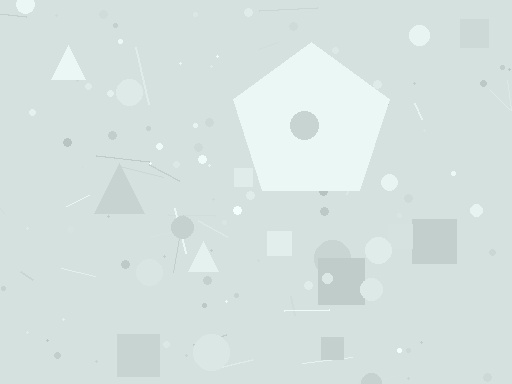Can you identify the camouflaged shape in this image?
The camouflaged shape is a pentagon.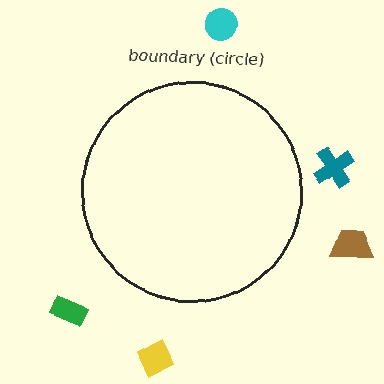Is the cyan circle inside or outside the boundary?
Outside.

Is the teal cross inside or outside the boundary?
Outside.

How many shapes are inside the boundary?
0 inside, 5 outside.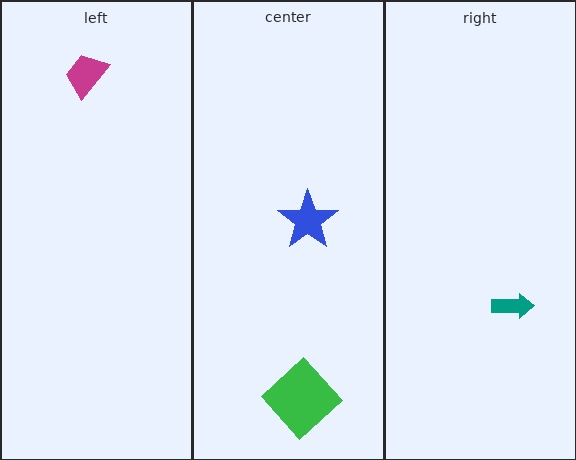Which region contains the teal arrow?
The right region.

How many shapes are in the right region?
1.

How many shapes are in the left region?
1.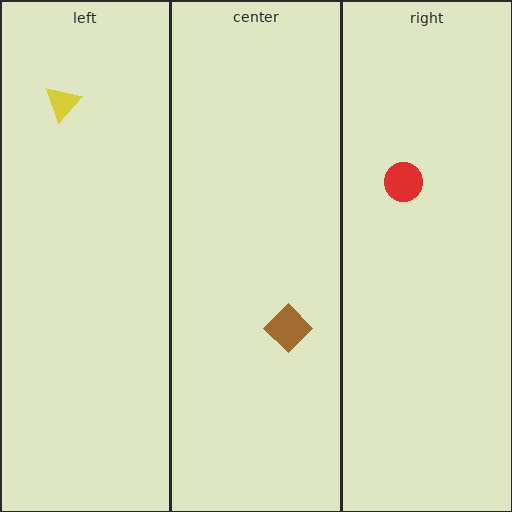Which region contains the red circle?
The right region.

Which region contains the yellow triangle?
The left region.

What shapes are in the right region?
The red circle.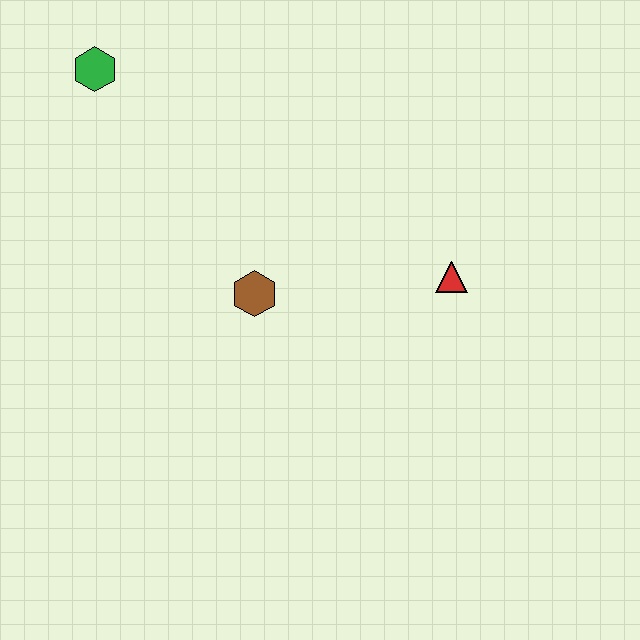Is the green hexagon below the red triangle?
No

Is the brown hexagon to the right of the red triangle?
No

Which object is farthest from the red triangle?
The green hexagon is farthest from the red triangle.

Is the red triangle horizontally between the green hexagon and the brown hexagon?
No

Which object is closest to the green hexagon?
The brown hexagon is closest to the green hexagon.